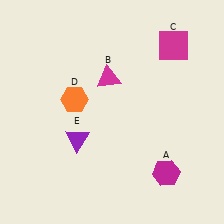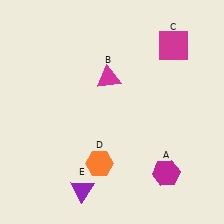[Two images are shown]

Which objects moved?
The objects that moved are: the orange hexagon (D), the purple triangle (E).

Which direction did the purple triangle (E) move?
The purple triangle (E) moved down.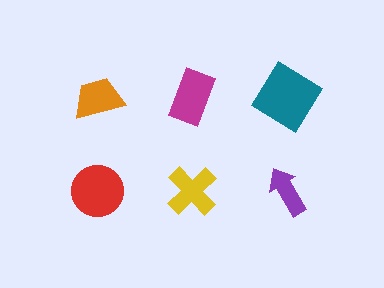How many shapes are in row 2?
3 shapes.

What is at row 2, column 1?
A red circle.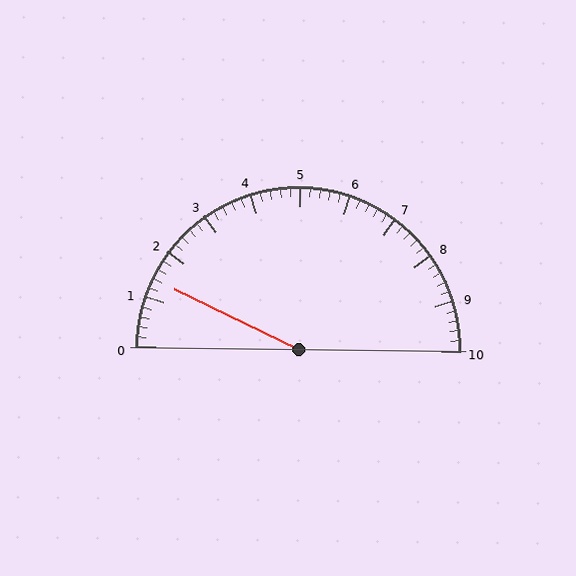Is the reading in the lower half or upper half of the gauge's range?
The reading is in the lower half of the range (0 to 10).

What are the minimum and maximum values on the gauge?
The gauge ranges from 0 to 10.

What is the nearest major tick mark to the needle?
The nearest major tick mark is 1.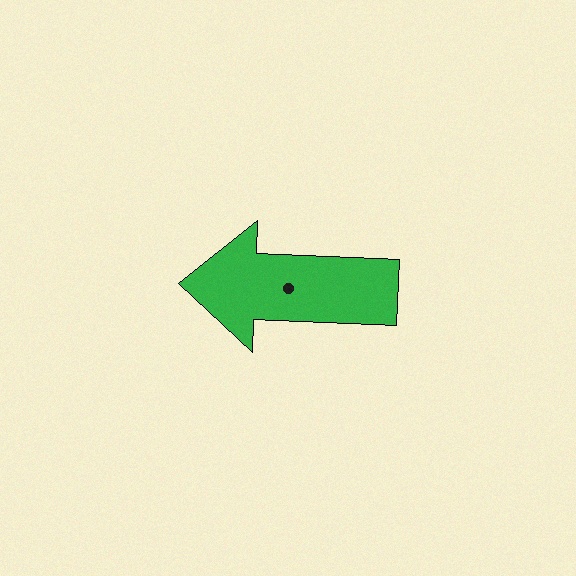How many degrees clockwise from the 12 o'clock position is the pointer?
Approximately 272 degrees.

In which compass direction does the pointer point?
West.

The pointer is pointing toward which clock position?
Roughly 9 o'clock.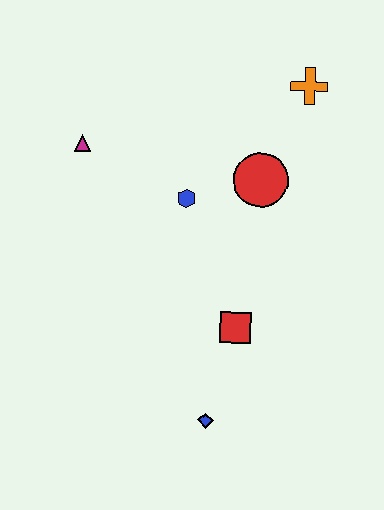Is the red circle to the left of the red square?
No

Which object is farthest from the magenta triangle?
The blue diamond is farthest from the magenta triangle.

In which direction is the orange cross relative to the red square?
The orange cross is above the red square.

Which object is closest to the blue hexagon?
The red circle is closest to the blue hexagon.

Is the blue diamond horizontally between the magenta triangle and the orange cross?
Yes